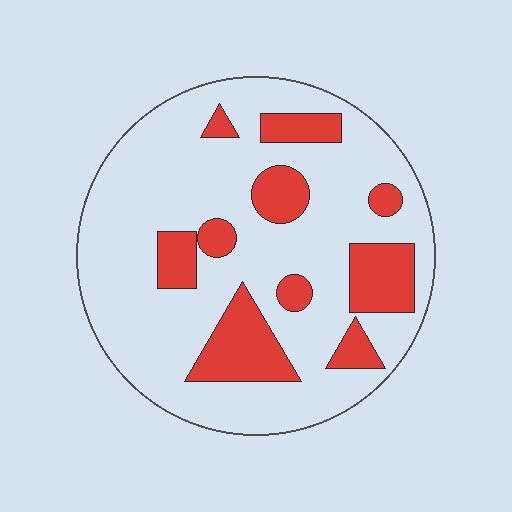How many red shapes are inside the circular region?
10.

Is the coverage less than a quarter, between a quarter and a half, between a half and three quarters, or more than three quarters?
Less than a quarter.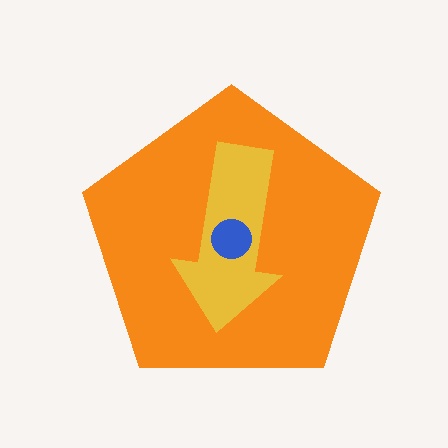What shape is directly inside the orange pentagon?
The yellow arrow.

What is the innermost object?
The blue circle.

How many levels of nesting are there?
3.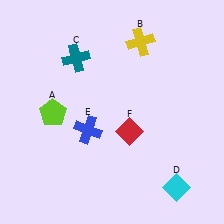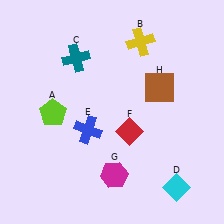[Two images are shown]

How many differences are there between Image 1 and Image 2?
There are 2 differences between the two images.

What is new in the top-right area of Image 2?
A brown square (H) was added in the top-right area of Image 2.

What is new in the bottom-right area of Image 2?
A magenta hexagon (G) was added in the bottom-right area of Image 2.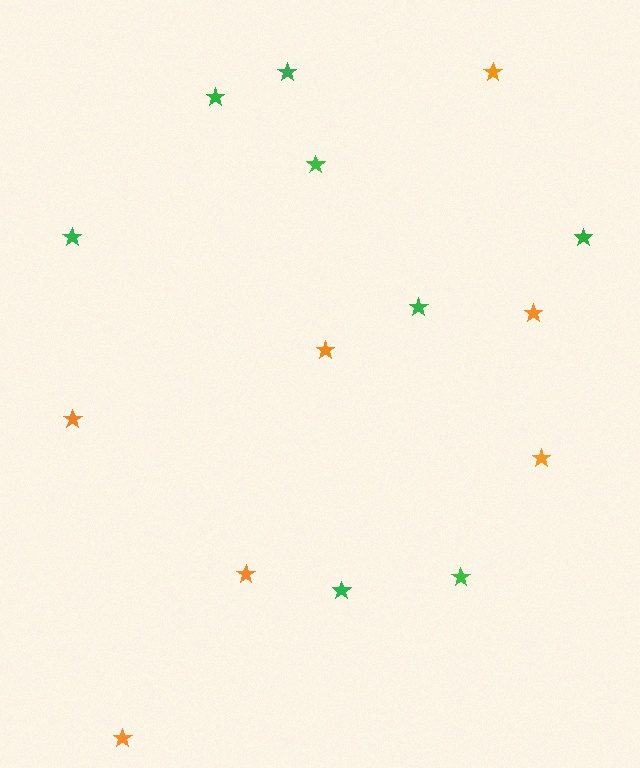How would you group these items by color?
There are 2 groups: one group of green stars (8) and one group of orange stars (7).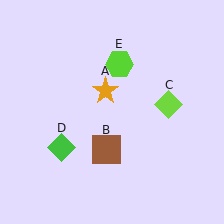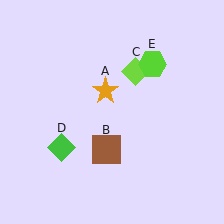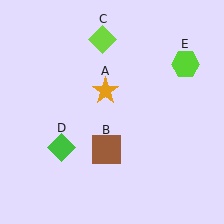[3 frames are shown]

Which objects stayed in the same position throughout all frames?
Orange star (object A) and brown square (object B) and green diamond (object D) remained stationary.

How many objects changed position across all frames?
2 objects changed position: lime diamond (object C), lime hexagon (object E).